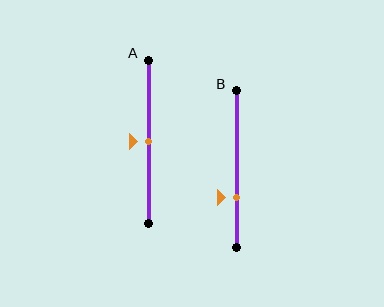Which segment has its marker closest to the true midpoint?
Segment A has its marker closest to the true midpoint.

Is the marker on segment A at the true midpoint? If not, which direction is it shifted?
Yes, the marker on segment A is at the true midpoint.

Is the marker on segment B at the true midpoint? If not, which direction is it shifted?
No, the marker on segment B is shifted downward by about 19% of the segment length.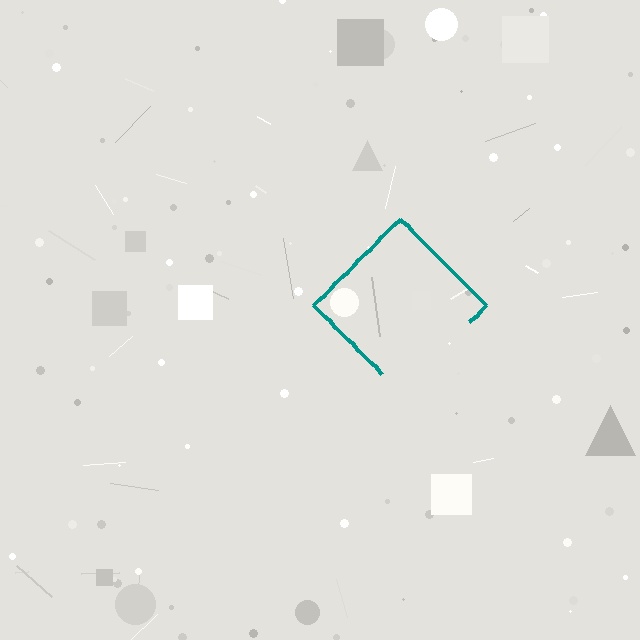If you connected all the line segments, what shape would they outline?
They would outline a diamond.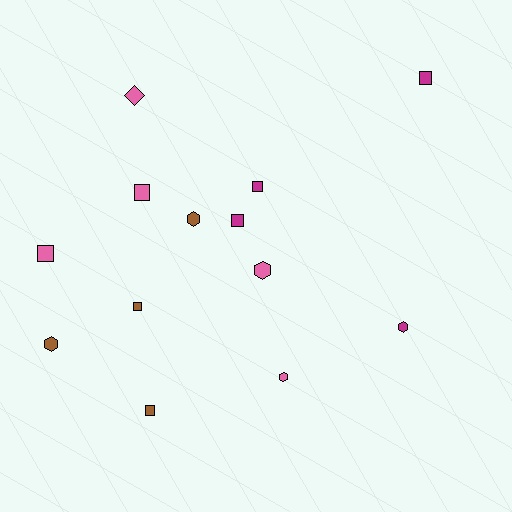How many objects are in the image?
There are 13 objects.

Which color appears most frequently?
Pink, with 5 objects.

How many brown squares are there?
There are 2 brown squares.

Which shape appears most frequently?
Square, with 7 objects.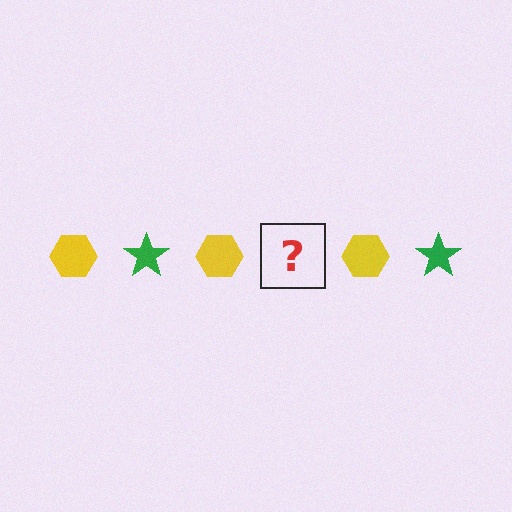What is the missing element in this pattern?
The missing element is a green star.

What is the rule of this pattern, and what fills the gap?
The rule is that the pattern alternates between yellow hexagon and green star. The gap should be filled with a green star.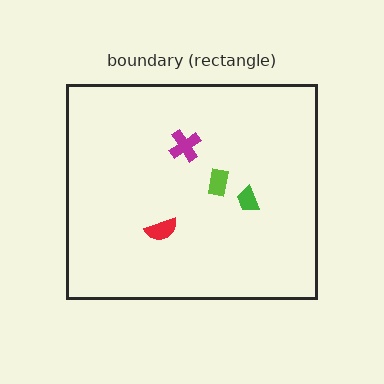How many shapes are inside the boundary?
4 inside, 0 outside.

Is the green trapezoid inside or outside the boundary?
Inside.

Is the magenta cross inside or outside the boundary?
Inside.